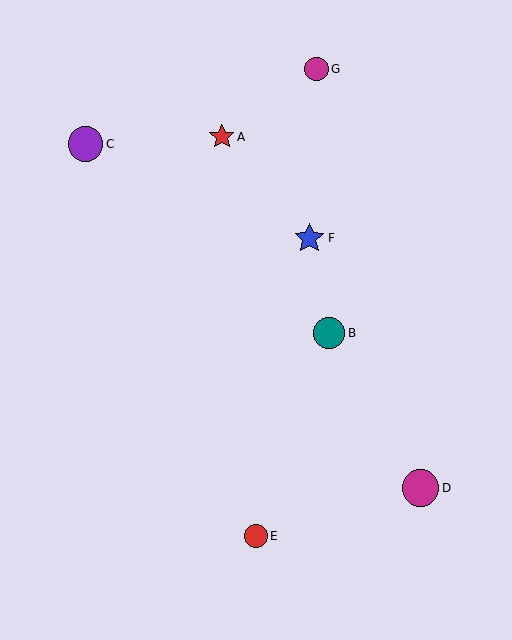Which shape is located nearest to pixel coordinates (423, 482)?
The magenta circle (labeled D) at (421, 488) is nearest to that location.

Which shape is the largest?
The magenta circle (labeled D) is the largest.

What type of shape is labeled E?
Shape E is a red circle.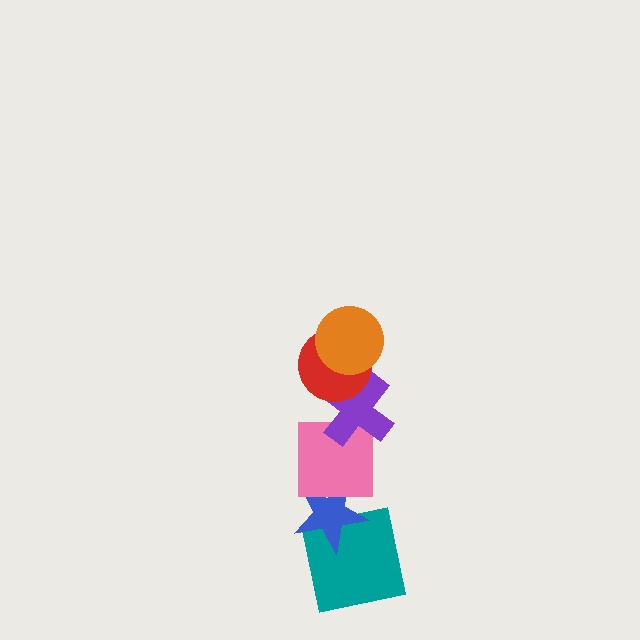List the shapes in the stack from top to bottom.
From top to bottom: the orange circle, the red circle, the purple cross, the pink square, the blue star, the teal square.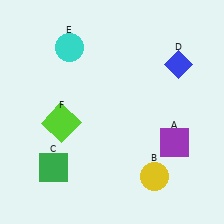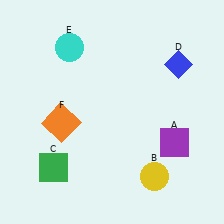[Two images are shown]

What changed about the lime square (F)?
In Image 1, F is lime. In Image 2, it changed to orange.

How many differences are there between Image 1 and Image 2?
There is 1 difference between the two images.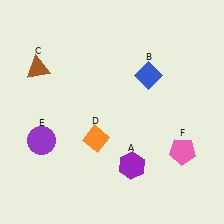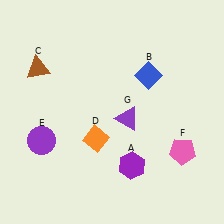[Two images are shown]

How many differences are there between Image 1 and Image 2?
There is 1 difference between the two images.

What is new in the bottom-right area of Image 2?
A purple triangle (G) was added in the bottom-right area of Image 2.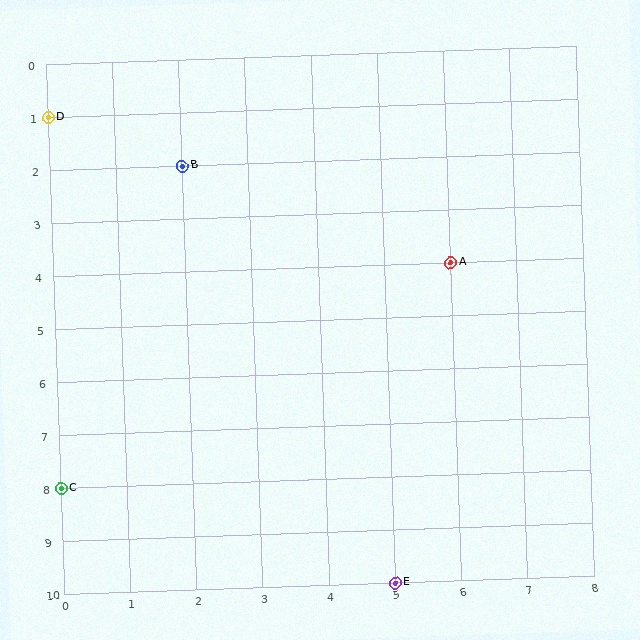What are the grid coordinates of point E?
Point E is at grid coordinates (5, 10).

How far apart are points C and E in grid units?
Points C and E are 5 columns and 2 rows apart (about 5.4 grid units diagonally).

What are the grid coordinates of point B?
Point B is at grid coordinates (2, 2).